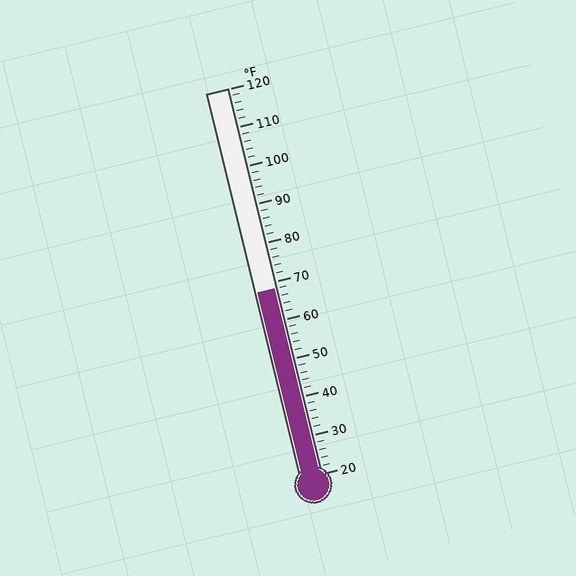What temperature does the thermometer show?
The thermometer shows approximately 68°F.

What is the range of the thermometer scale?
The thermometer scale ranges from 20°F to 120°F.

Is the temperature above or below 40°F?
The temperature is above 40°F.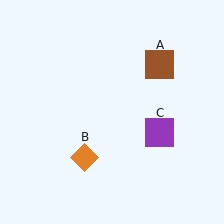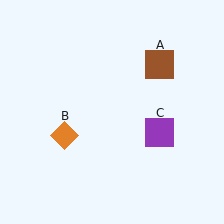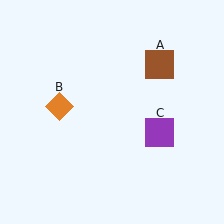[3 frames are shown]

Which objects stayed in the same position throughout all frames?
Brown square (object A) and purple square (object C) remained stationary.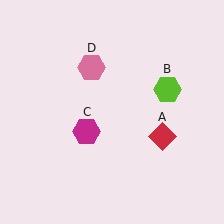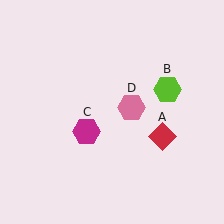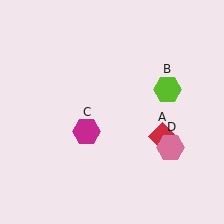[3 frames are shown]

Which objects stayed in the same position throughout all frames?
Red diamond (object A) and lime hexagon (object B) and magenta hexagon (object C) remained stationary.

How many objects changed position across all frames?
1 object changed position: pink hexagon (object D).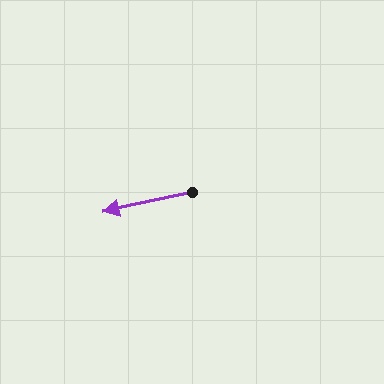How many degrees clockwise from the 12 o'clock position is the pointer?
Approximately 258 degrees.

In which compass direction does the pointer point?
West.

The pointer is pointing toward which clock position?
Roughly 9 o'clock.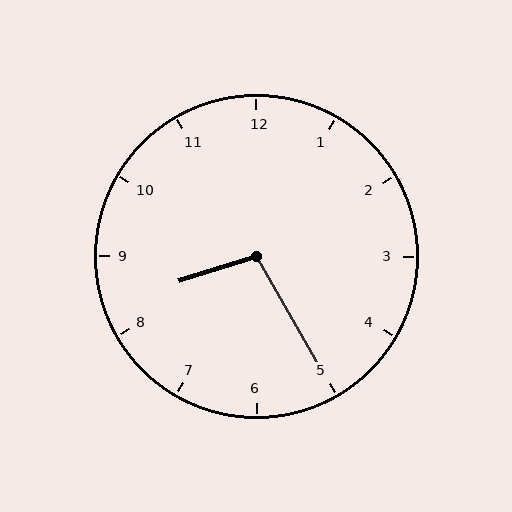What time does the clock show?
8:25.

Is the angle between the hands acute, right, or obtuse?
It is obtuse.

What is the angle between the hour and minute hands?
Approximately 102 degrees.